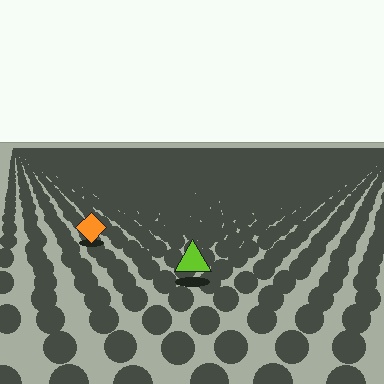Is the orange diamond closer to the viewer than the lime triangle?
No. The lime triangle is closer — you can tell from the texture gradient: the ground texture is coarser near it.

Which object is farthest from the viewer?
The orange diamond is farthest from the viewer. It appears smaller and the ground texture around it is denser.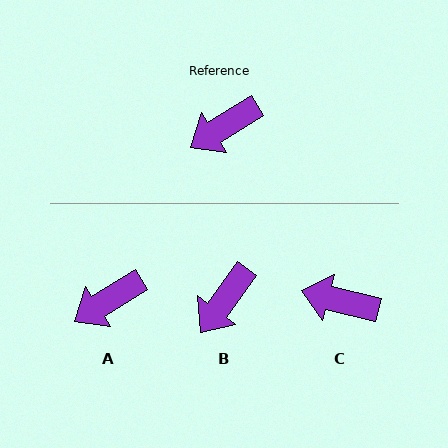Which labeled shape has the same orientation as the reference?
A.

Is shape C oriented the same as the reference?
No, it is off by about 46 degrees.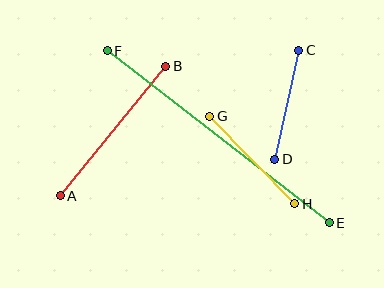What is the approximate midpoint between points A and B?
The midpoint is at approximately (113, 131) pixels.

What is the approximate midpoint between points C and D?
The midpoint is at approximately (287, 105) pixels.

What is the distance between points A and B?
The distance is approximately 167 pixels.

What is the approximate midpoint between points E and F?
The midpoint is at approximately (218, 137) pixels.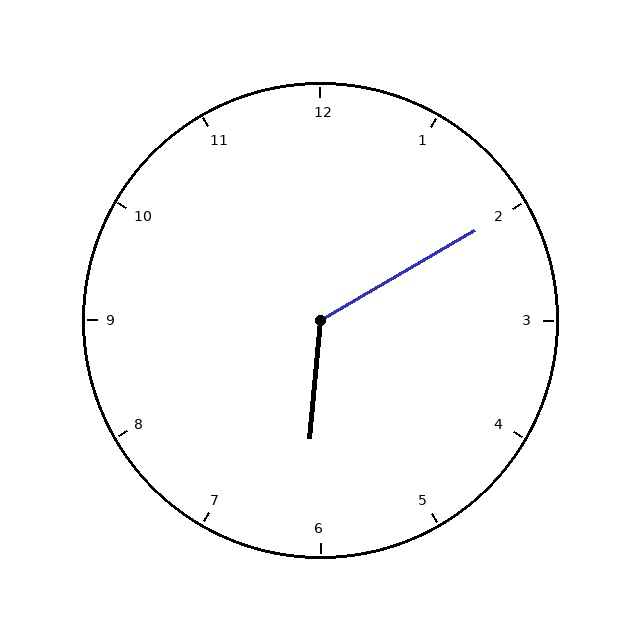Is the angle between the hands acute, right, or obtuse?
It is obtuse.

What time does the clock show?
6:10.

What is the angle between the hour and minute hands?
Approximately 125 degrees.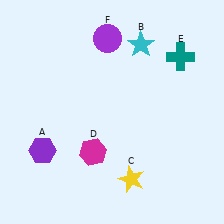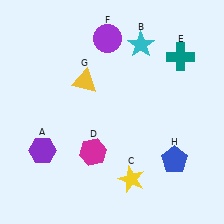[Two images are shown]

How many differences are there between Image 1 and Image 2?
There are 2 differences between the two images.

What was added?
A yellow triangle (G), a blue pentagon (H) were added in Image 2.